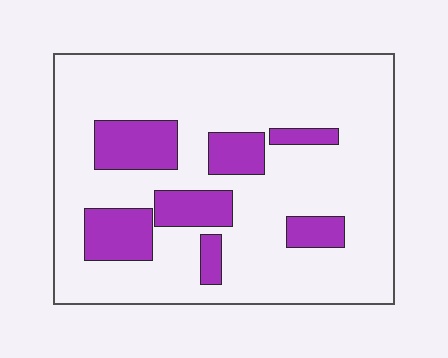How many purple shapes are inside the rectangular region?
7.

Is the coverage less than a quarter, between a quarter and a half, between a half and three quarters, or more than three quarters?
Less than a quarter.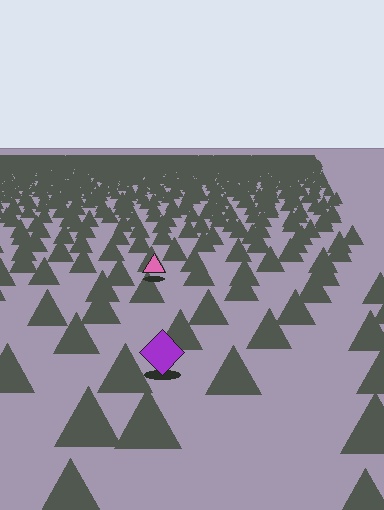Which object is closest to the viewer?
The purple diamond is closest. The texture marks near it are larger and more spread out.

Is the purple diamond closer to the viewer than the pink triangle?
Yes. The purple diamond is closer — you can tell from the texture gradient: the ground texture is coarser near it.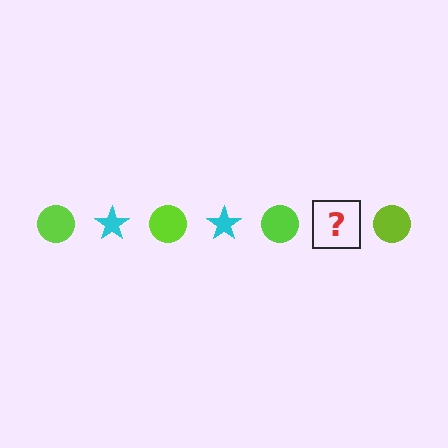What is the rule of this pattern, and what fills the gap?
The rule is that the pattern alternates between lime circle and cyan star. The gap should be filled with a cyan star.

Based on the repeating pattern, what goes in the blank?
The blank should be a cyan star.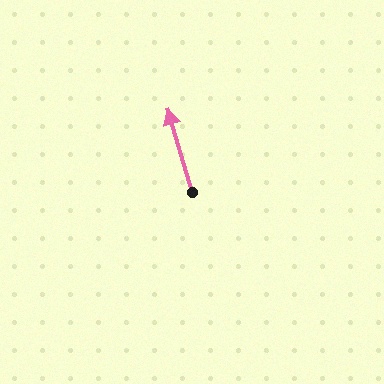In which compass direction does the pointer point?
North.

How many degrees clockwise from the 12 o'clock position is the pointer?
Approximately 343 degrees.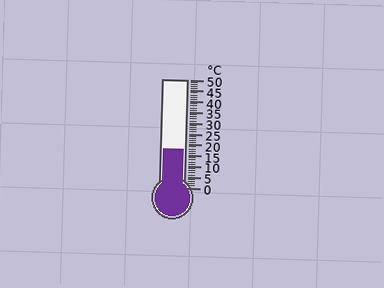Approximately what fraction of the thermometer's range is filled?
The thermometer is filled to approximately 35% of its range.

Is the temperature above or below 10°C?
The temperature is above 10°C.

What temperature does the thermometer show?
The thermometer shows approximately 18°C.